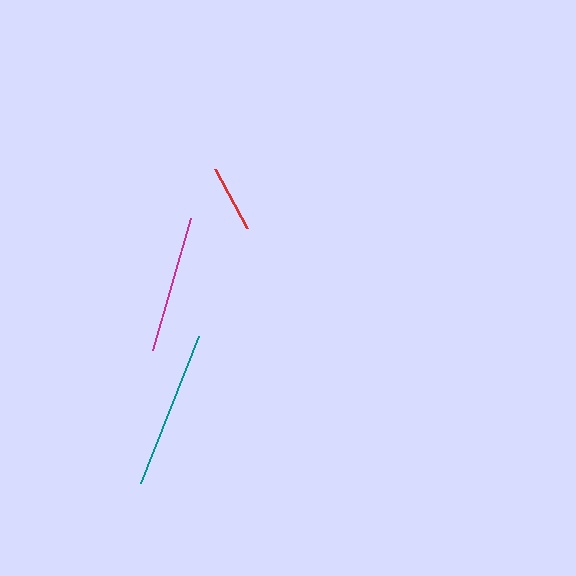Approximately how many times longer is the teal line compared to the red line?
The teal line is approximately 2.4 times the length of the red line.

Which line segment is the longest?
The teal line is the longest at approximately 158 pixels.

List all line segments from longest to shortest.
From longest to shortest: teal, magenta, red.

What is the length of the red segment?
The red segment is approximately 67 pixels long.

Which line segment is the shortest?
The red line is the shortest at approximately 67 pixels.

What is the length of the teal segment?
The teal segment is approximately 158 pixels long.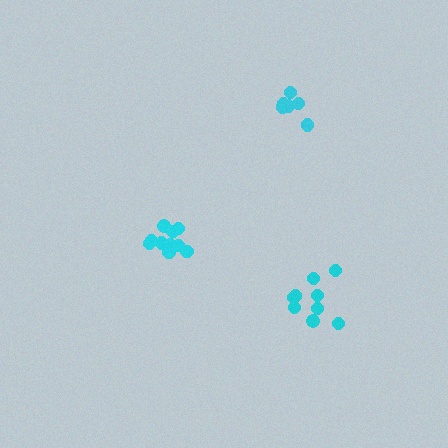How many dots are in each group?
Group 1: 6 dots, Group 2: 10 dots, Group 3: 9 dots (25 total).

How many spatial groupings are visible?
There are 3 spatial groupings.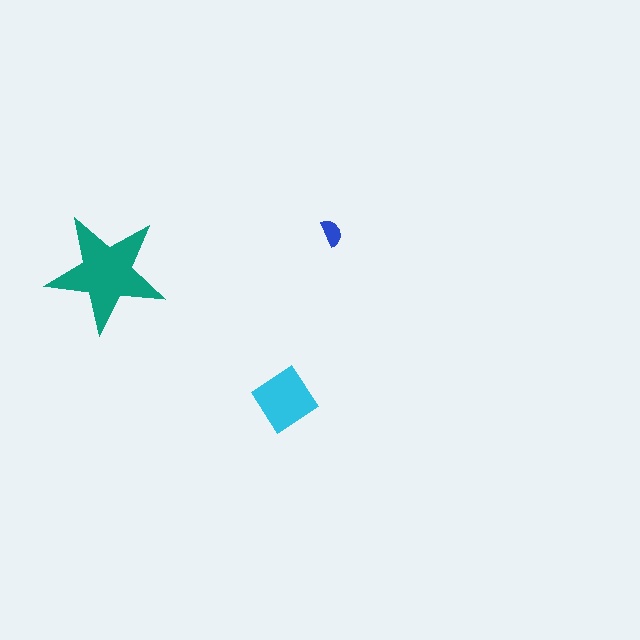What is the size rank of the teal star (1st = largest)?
1st.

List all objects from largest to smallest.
The teal star, the cyan diamond, the blue semicircle.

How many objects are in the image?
There are 3 objects in the image.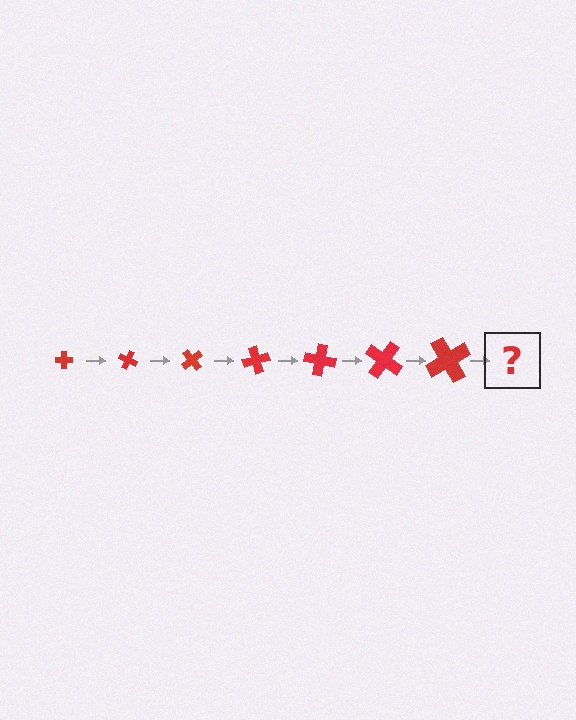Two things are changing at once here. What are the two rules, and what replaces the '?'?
The two rules are that the cross grows larger each step and it rotates 25 degrees each step. The '?' should be a cross, larger than the previous one and rotated 175 degrees from the start.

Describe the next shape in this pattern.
It should be a cross, larger than the previous one and rotated 175 degrees from the start.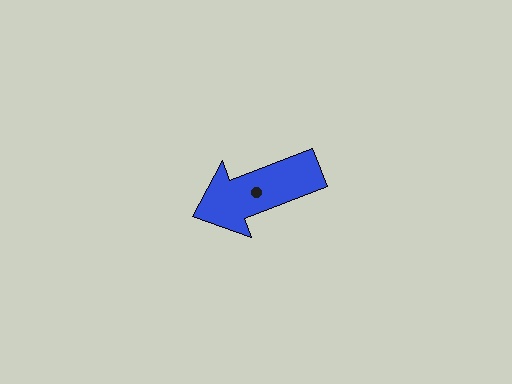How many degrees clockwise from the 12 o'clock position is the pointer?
Approximately 249 degrees.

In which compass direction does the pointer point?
West.